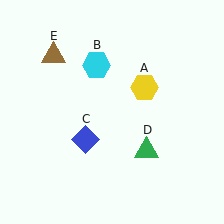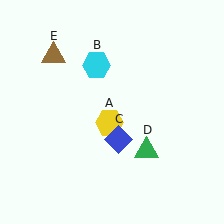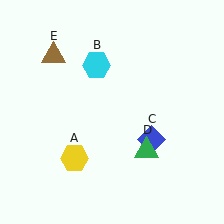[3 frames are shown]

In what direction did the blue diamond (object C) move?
The blue diamond (object C) moved right.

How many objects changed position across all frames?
2 objects changed position: yellow hexagon (object A), blue diamond (object C).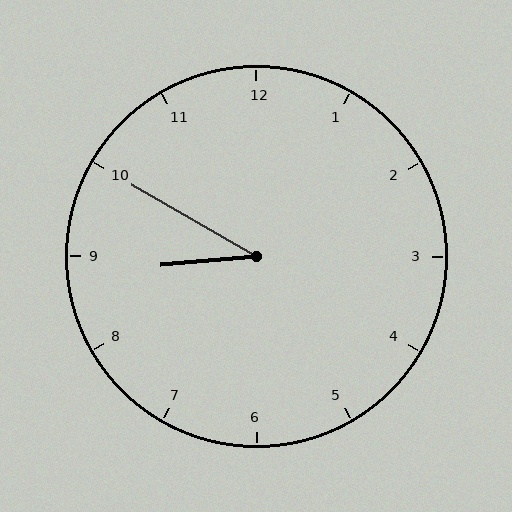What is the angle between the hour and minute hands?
Approximately 35 degrees.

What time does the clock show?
8:50.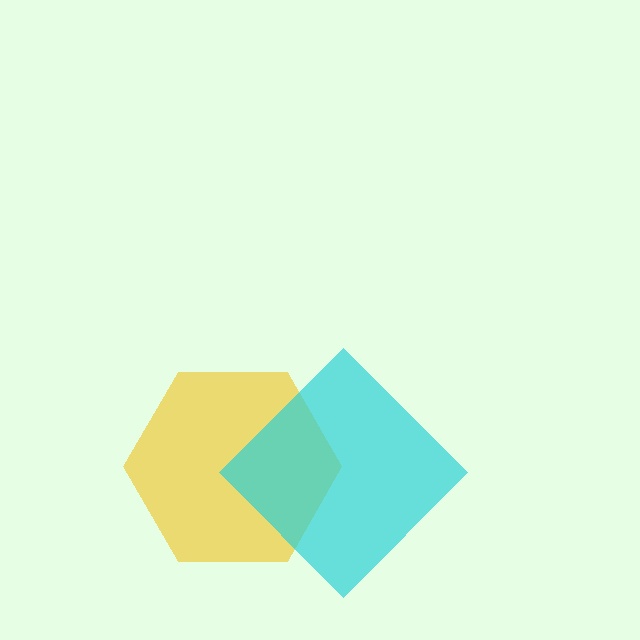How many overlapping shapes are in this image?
There are 2 overlapping shapes in the image.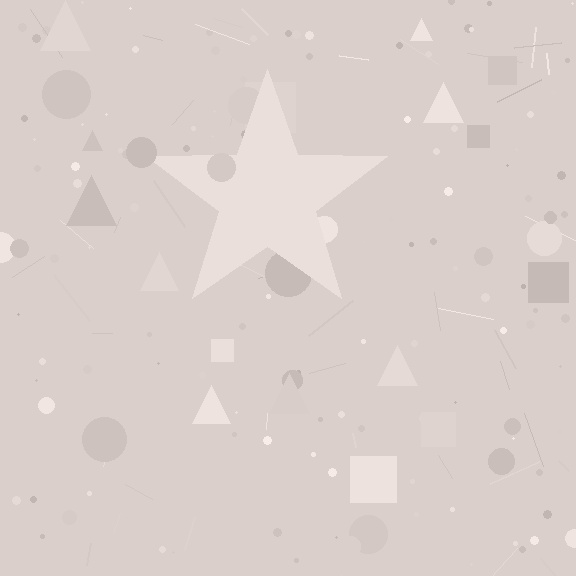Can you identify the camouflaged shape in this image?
The camouflaged shape is a star.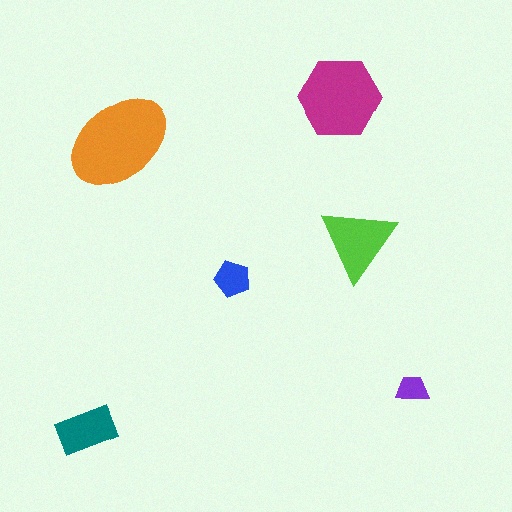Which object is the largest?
The orange ellipse.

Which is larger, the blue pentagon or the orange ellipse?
The orange ellipse.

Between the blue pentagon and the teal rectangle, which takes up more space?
The teal rectangle.